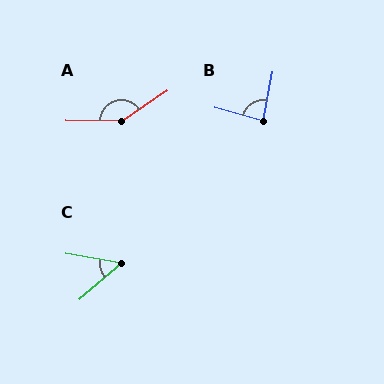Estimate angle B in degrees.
Approximately 85 degrees.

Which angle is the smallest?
C, at approximately 50 degrees.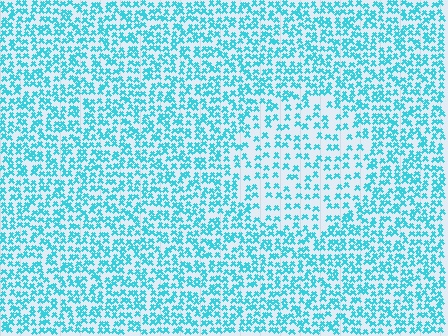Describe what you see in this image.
The image contains small cyan elements arranged at two different densities. A circle-shaped region is visible where the elements are less densely packed than the surrounding area.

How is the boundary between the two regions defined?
The boundary is defined by a change in element density (approximately 1.8x ratio). All elements are the same color, size, and shape.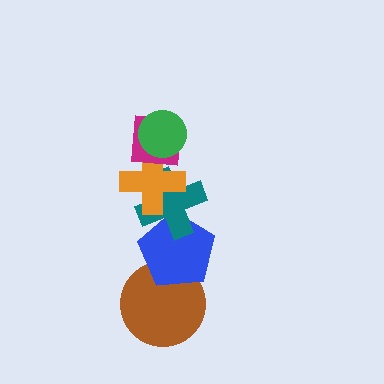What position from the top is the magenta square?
The magenta square is 2nd from the top.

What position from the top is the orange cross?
The orange cross is 3rd from the top.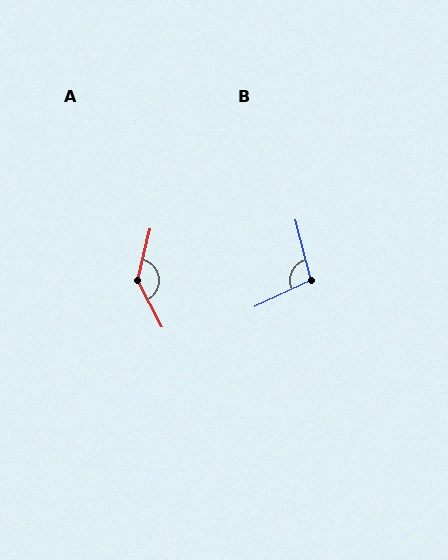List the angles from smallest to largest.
B (100°), A (139°).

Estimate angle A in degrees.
Approximately 139 degrees.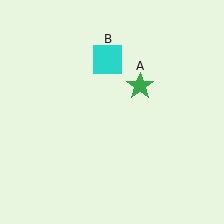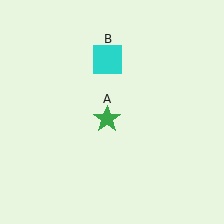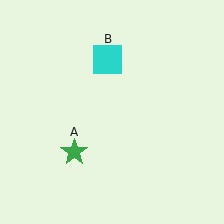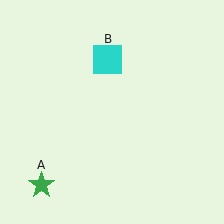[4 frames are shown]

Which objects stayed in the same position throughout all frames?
Cyan square (object B) remained stationary.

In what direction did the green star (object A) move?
The green star (object A) moved down and to the left.